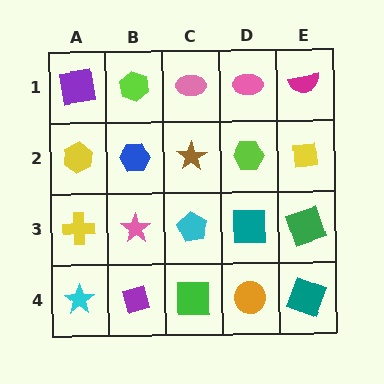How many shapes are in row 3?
5 shapes.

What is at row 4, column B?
A purple diamond.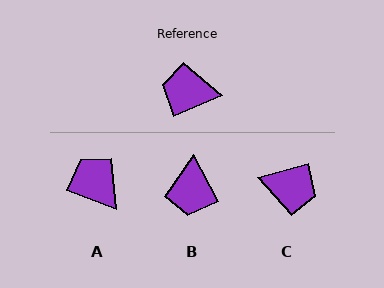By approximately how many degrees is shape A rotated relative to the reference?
Approximately 44 degrees clockwise.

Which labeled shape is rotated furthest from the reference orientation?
C, about 172 degrees away.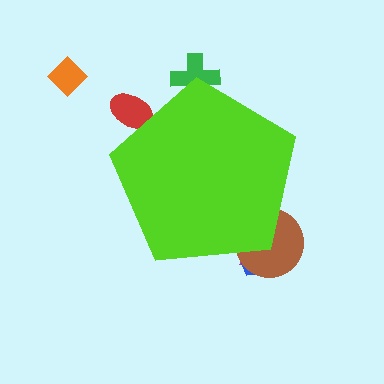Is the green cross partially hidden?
Yes, the green cross is partially hidden behind the lime pentagon.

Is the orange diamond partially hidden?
No, the orange diamond is fully visible.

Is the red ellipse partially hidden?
Yes, the red ellipse is partially hidden behind the lime pentagon.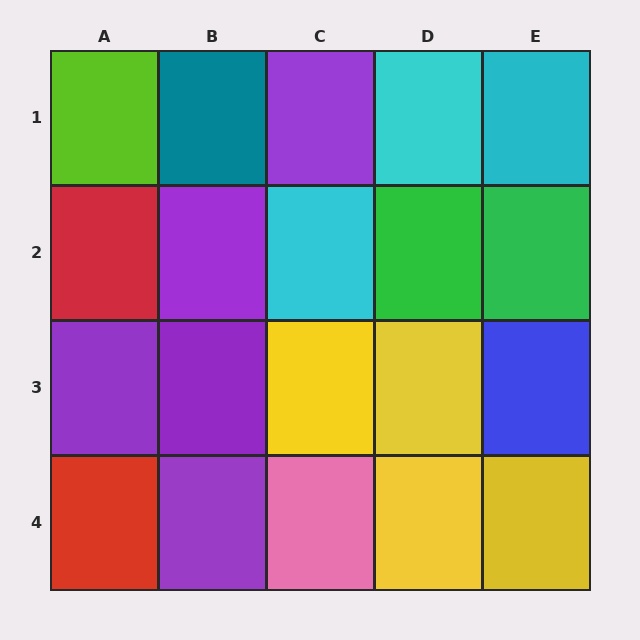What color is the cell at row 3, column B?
Purple.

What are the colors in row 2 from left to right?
Red, purple, cyan, green, green.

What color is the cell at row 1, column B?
Teal.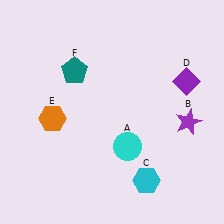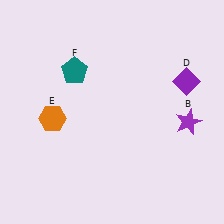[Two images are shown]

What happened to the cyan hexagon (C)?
The cyan hexagon (C) was removed in Image 2. It was in the bottom-right area of Image 1.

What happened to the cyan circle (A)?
The cyan circle (A) was removed in Image 2. It was in the bottom-right area of Image 1.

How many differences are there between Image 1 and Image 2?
There are 2 differences between the two images.